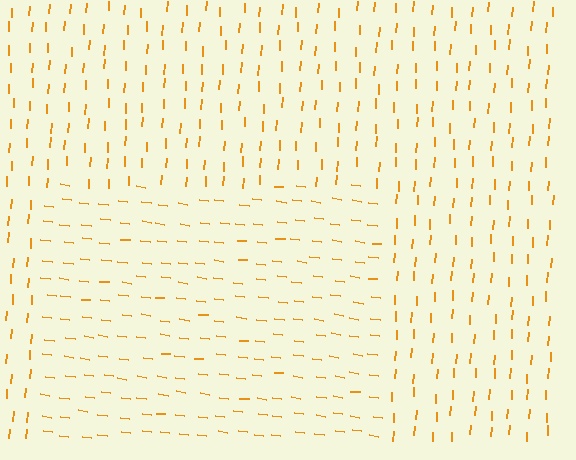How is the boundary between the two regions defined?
The boundary is defined purely by a change in line orientation (approximately 86 degrees difference). All lines are the same color and thickness.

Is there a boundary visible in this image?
Yes, there is a texture boundary formed by a change in line orientation.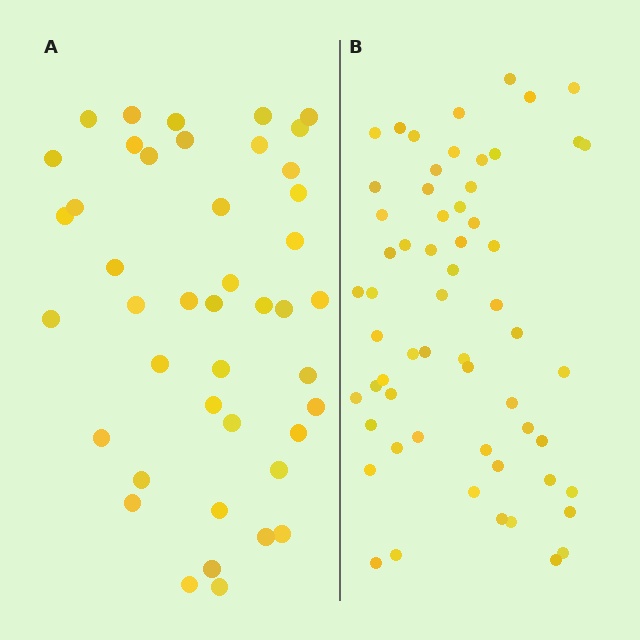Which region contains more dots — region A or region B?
Region B (the right region) has more dots.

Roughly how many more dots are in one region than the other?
Region B has approximately 15 more dots than region A.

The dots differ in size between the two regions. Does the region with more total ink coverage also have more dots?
No. Region A has more total ink coverage because its dots are larger, but region B actually contains more individual dots. Total area can be misleading — the number of items is what matters here.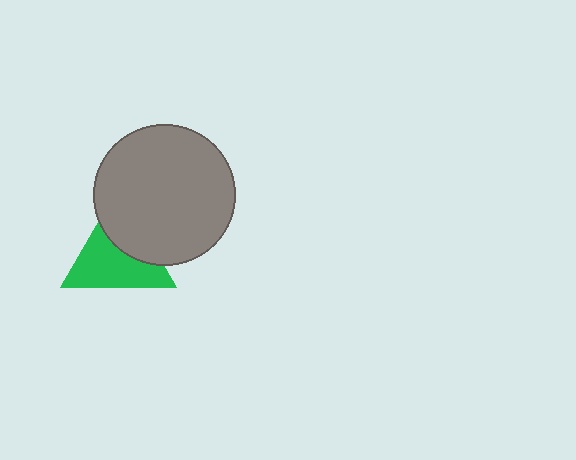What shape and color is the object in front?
The object in front is a gray circle.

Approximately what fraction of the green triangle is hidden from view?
Roughly 38% of the green triangle is hidden behind the gray circle.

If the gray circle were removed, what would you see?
You would see the complete green triangle.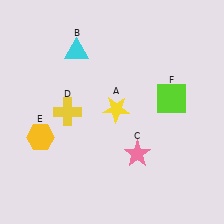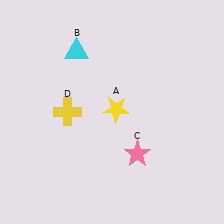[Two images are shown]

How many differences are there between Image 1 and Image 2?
There are 2 differences between the two images.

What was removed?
The yellow hexagon (E), the lime square (F) were removed in Image 2.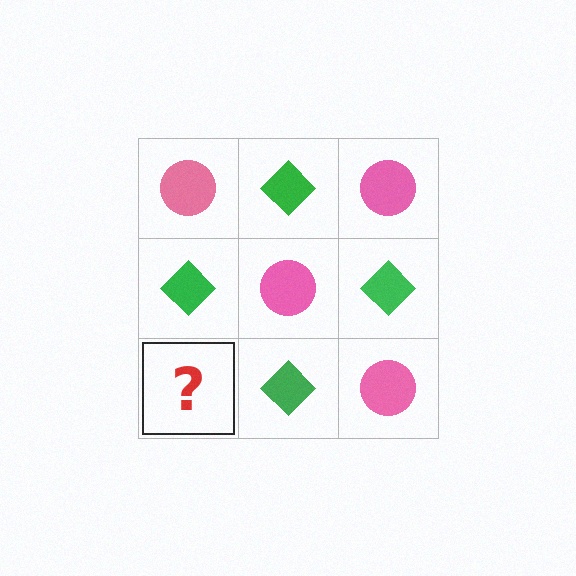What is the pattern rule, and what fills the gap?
The rule is that it alternates pink circle and green diamond in a checkerboard pattern. The gap should be filled with a pink circle.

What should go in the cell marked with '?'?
The missing cell should contain a pink circle.